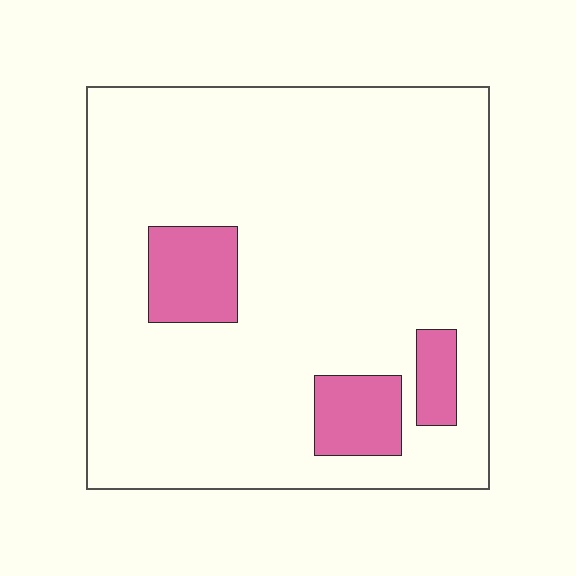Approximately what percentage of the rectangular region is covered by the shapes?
Approximately 10%.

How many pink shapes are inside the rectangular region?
3.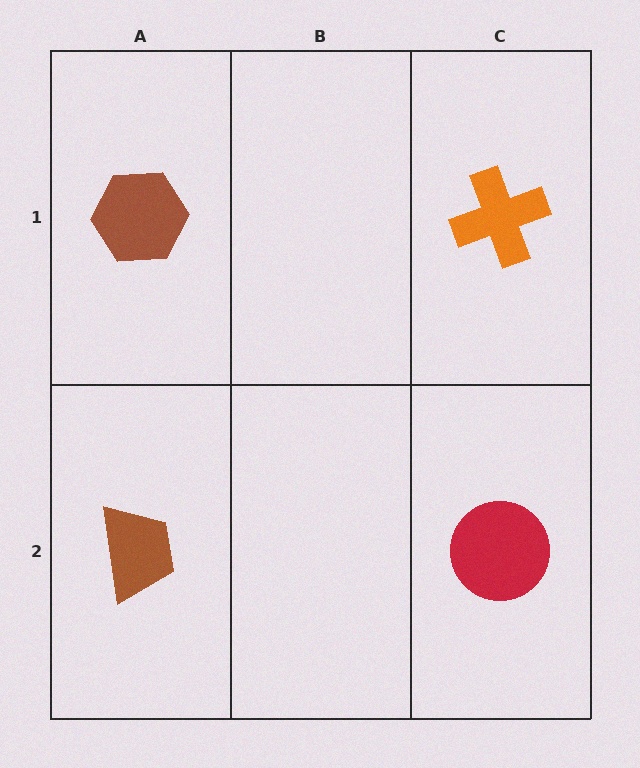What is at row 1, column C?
An orange cross.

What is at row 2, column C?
A red circle.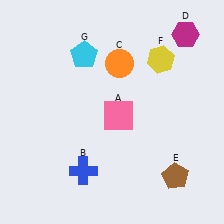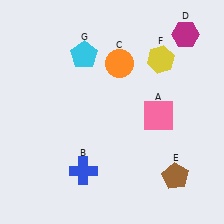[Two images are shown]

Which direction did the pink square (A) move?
The pink square (A) moved right.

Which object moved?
The pink square (A) moved right.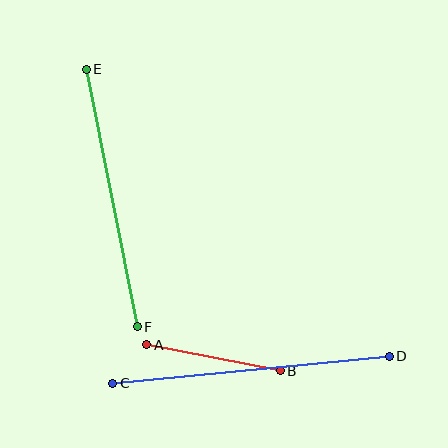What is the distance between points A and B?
The distance is approximately 136 pixels.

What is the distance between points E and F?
The distance is approximately 262 pixels.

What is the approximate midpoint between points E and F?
The midpoint is at approximately (112, 198) pixels.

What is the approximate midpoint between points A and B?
The midpoint is at approximately (214, 358) pixels.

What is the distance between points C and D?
The distance is approximately 278 pixels.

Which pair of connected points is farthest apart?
Points C and D are farthest apart.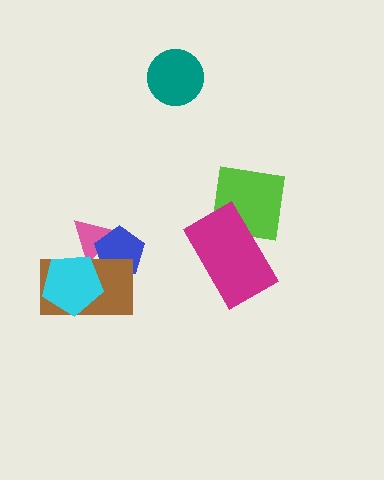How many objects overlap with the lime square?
1 object overlaps with the lime square.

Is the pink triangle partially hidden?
Yes, it is partially covered by another shape.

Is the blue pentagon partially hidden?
Yes, it is partially covered by another shape.